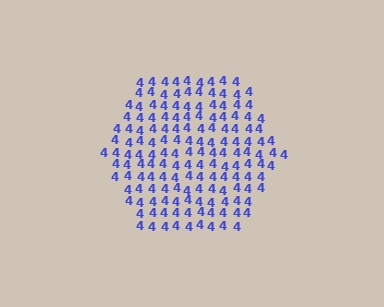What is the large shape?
The large shape is a hexagon.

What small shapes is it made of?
It is made of small digit 4's.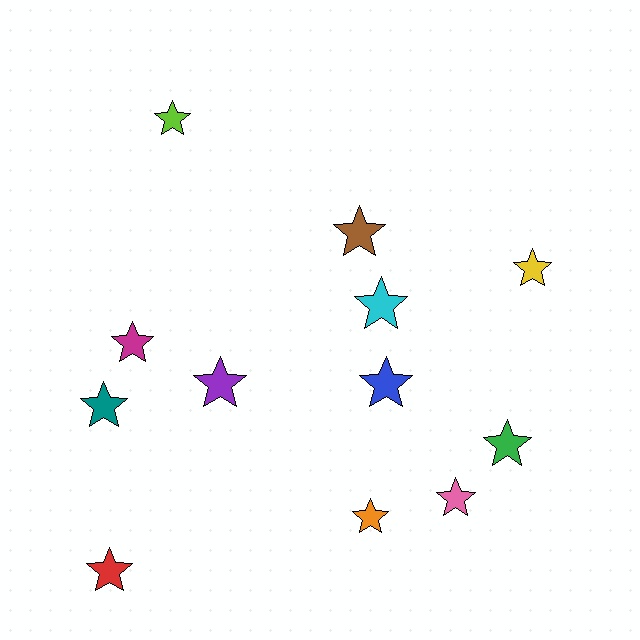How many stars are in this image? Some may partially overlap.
There are 12 stars.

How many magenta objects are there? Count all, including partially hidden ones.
There is 1 magenta object.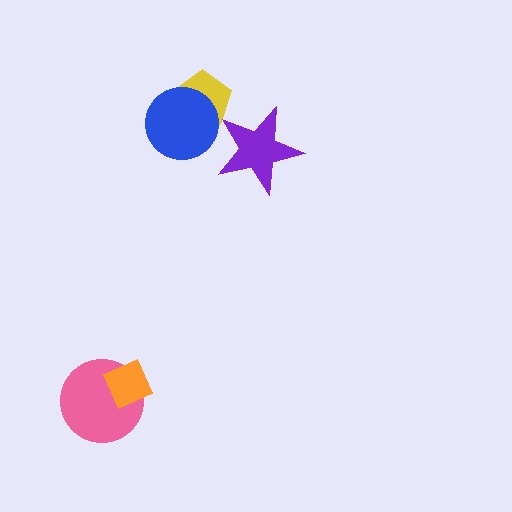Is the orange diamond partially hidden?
No, no other shape covers it.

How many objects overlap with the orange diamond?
1 object overlaps with the orange diamond.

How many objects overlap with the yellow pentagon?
1 object overlaps with the yellow pentagon.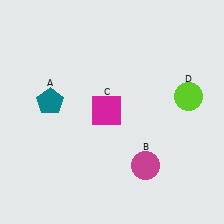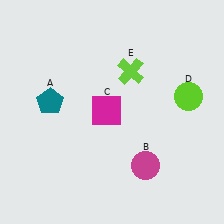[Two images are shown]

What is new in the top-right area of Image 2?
A lime cross (E) was added in the top-right area of Image 2.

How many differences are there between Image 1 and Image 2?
There is 1 difference between the two images.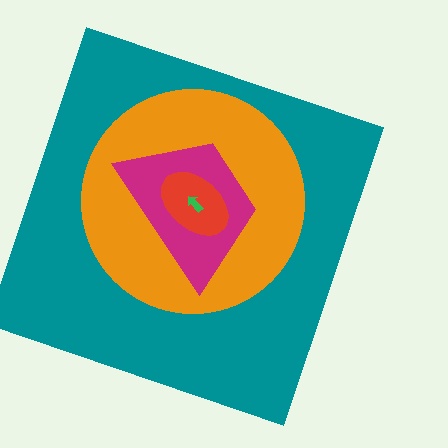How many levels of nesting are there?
5.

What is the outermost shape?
The teal square.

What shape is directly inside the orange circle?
The magenta trapezoid.